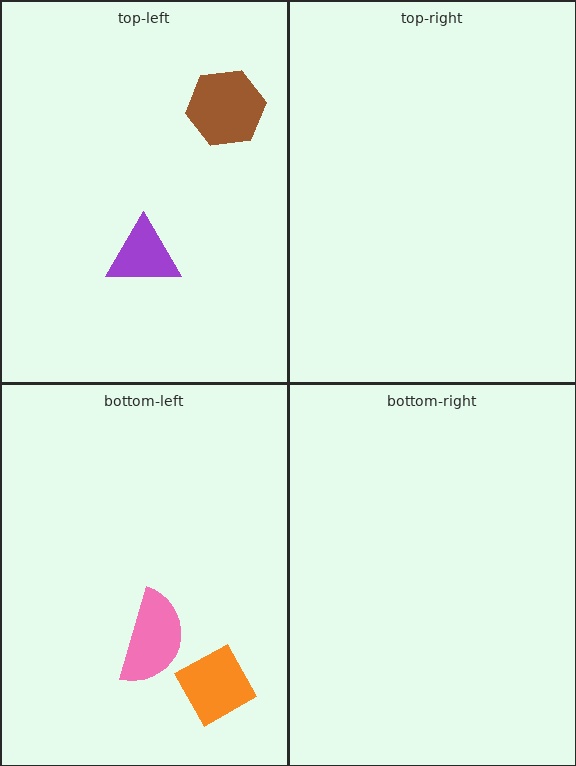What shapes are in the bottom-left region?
The orange diamond, the pink semicircle.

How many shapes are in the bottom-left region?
2.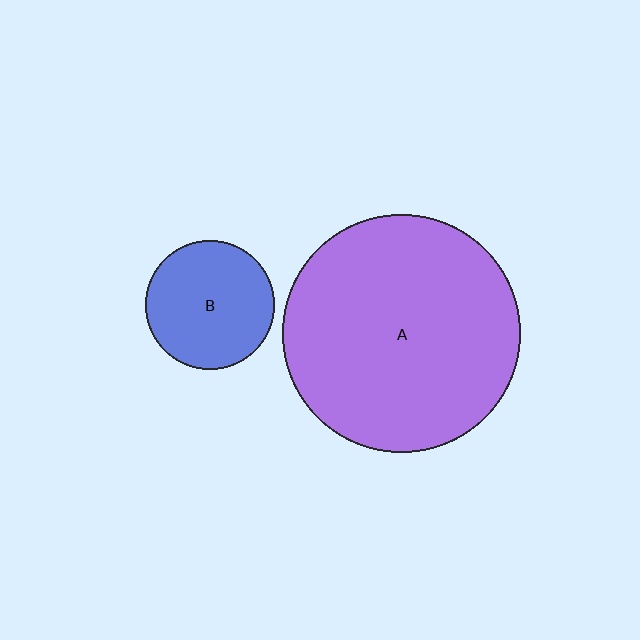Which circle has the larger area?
Circle A (purple).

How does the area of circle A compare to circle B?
Approximately 3.4 times.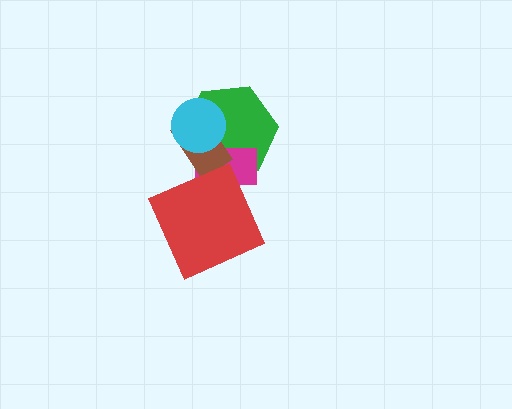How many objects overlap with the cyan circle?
3 objects overlap with the cyan circle.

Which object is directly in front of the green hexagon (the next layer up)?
The magenta rectangle is directly in front of the green hexagon.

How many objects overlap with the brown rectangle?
3 objects overlap with the brown rectangle.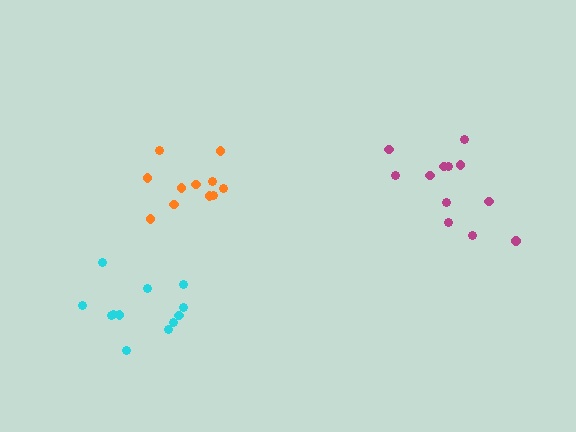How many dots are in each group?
Group 1: 12 dots, Group 2: 12 dots, Group 3: 11 dots (35 total).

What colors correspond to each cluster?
The clusters are colored: cyan, magenta, orange.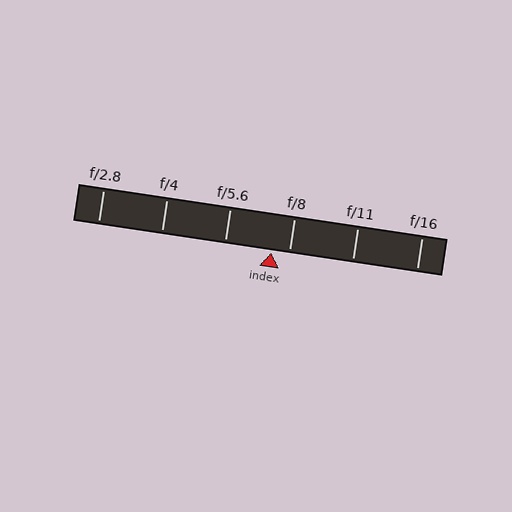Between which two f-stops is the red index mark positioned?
The index mark is between f/5.6 and f/8.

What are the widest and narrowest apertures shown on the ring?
The widest aperture shown is f/2.8 and the narrowest is f/16.